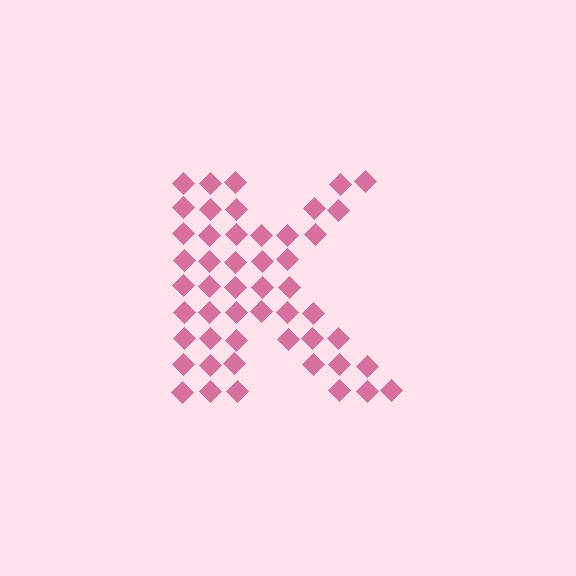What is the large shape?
The large shape is the letter K.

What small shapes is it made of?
It is made of small diamonds.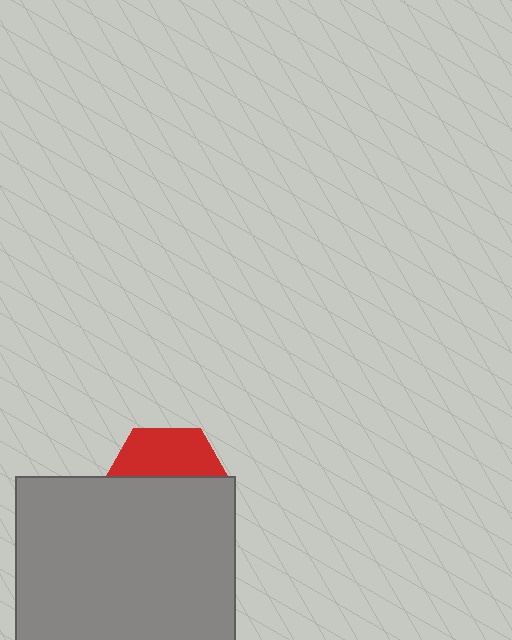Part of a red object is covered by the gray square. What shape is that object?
It is a hexagon.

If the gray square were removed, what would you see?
You would see the complete red hexagon.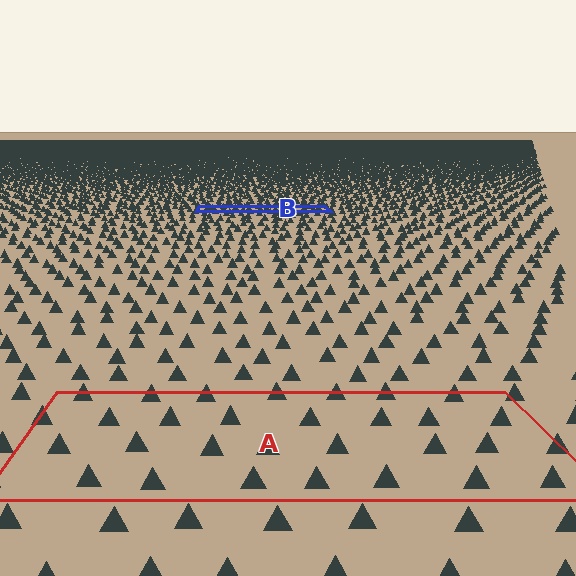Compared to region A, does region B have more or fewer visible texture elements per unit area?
Region B has more texture elements per unit area — they are packed more densely because it is farther away.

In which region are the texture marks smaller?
The texture marks are smaller in region B, because it is farther away.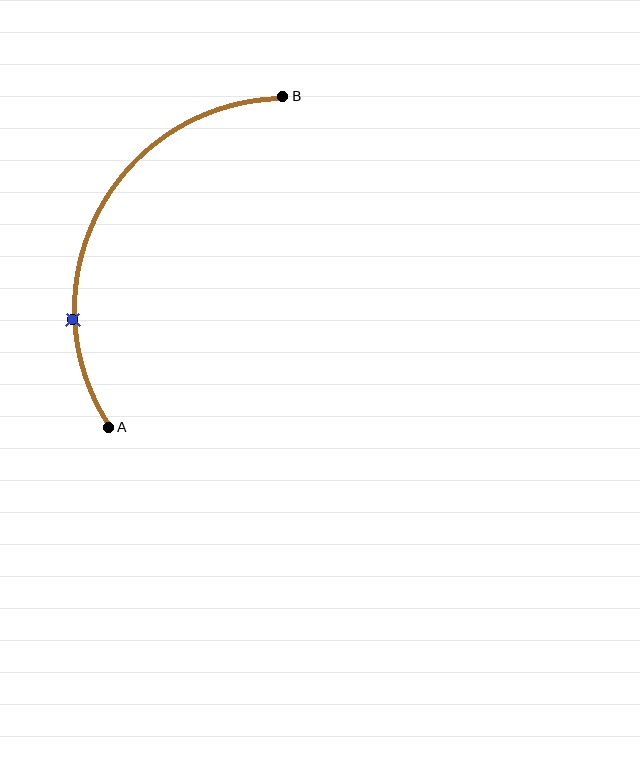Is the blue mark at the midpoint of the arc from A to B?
No. The blue mark lies on the arc but is closer to endpoint A. The arc midpoint would be at the point on the curve equidistant along the arc from both A and B.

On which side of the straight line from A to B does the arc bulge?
The arc bulges to the left of the straight line connecting A and B.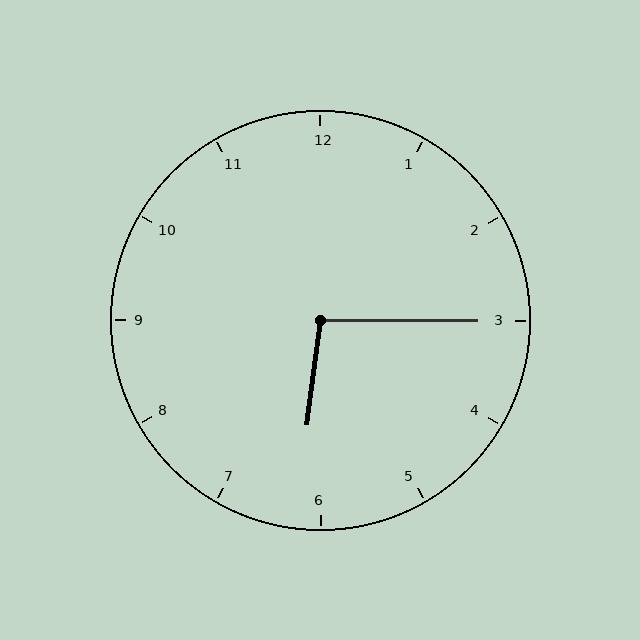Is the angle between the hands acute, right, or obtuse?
It is obtuse.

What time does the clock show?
6:15.